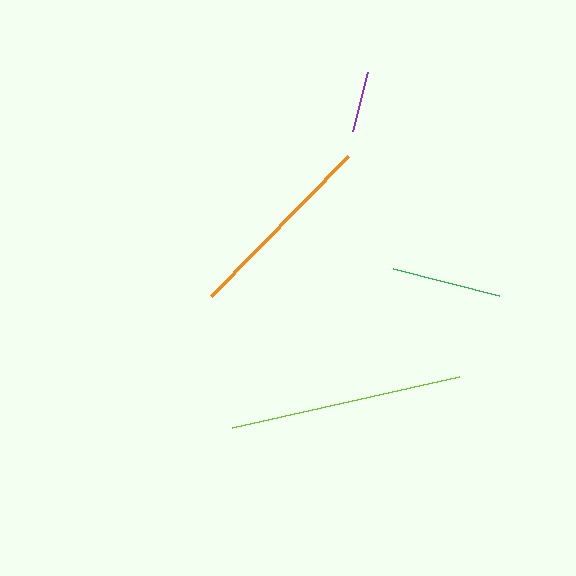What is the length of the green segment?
The green segment is approximately 110 pixels long.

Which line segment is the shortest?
The purple line is the shortest at approximately 61 pixels.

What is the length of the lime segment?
The lime segment is approximately 233 pixels long.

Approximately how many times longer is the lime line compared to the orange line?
The lime line is approximately 1.2 times the length of the orange line.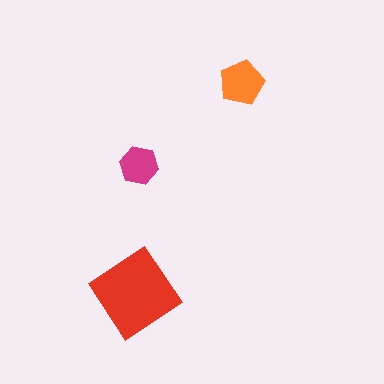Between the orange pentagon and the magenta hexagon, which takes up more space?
The orange pentagon.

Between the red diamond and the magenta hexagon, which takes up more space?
The red diamond.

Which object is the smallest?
The magenta hexagon.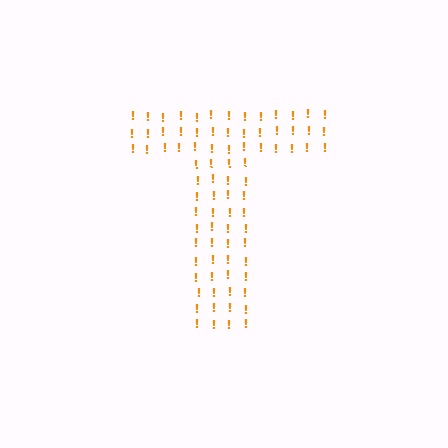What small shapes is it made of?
It is made of small exclamation marks.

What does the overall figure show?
The overall figure shows the letter T.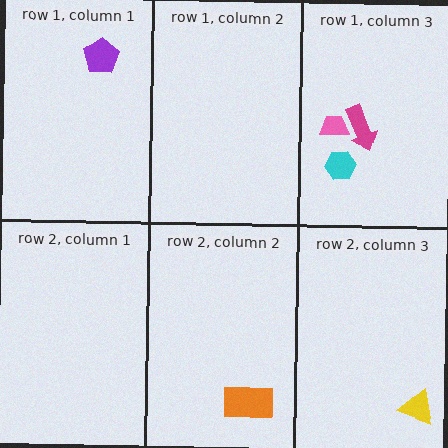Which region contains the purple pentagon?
The row 1, column 1 region.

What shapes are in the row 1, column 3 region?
The pink trapezoid, the cyan hexagon, the magenta arrow.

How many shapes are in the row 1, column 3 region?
3.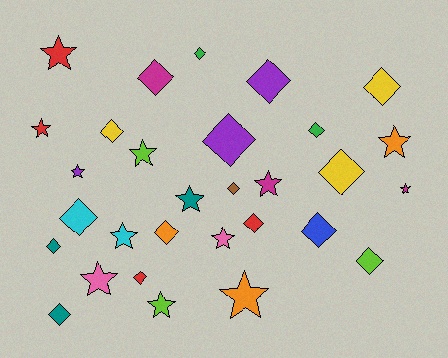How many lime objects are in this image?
There are 3 lime objects.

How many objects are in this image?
There are 30 objects.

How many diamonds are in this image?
There are 17 diamonds.